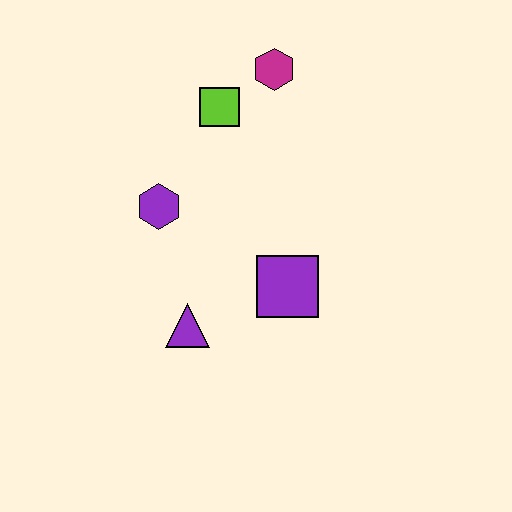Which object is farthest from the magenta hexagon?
The purple triangle is farthest from the magenta hexagon.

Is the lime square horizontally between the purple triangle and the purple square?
Yes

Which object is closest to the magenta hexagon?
The lime square is closest to the magenta hexagon.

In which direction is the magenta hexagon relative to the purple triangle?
The magenta hexagon is above the purple triangle.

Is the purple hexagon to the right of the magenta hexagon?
No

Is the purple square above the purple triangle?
Yes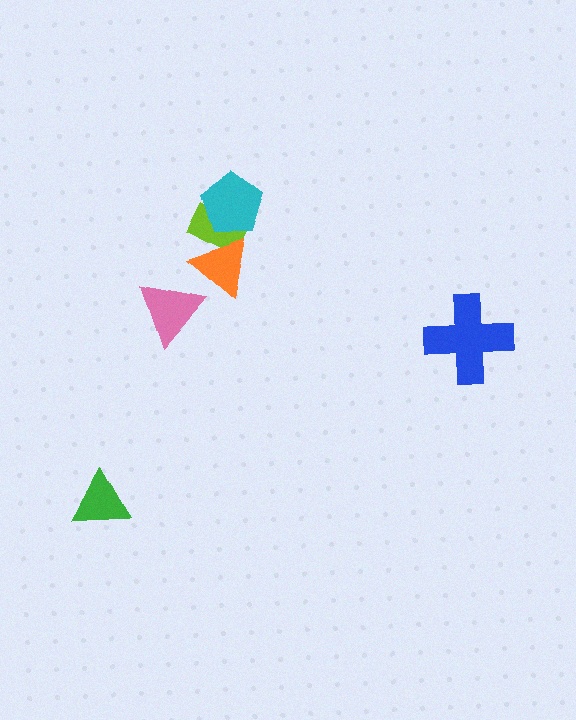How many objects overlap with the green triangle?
0 objects overlap with the green triangle.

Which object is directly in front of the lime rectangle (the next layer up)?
The cyan pentagon is directly in front of the lime rectangle.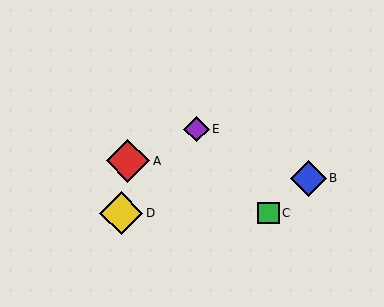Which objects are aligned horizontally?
Objects C, D are aligned horizontally.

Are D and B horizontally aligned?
No, D is at y≈213 and B is at y≈178.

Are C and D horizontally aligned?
Yes, both are at y≈213.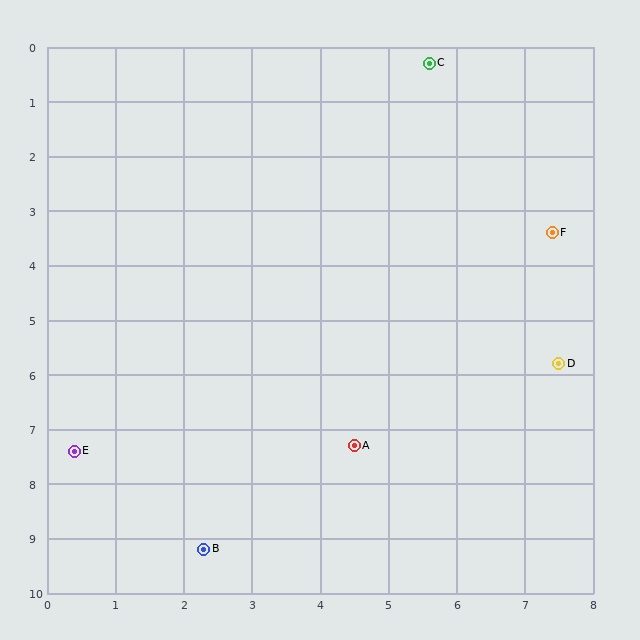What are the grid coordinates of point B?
Point B is at approximately (2.3, 9.2).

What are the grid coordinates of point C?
Point C is at approximately (5.6, 0.3).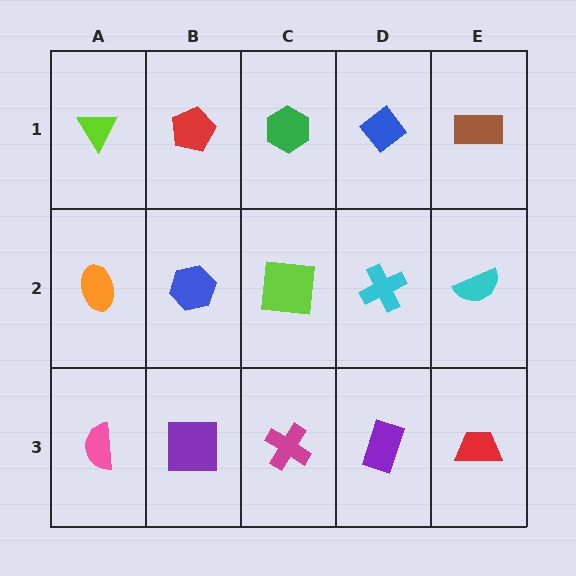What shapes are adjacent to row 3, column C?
A lime square (row 2, column C), a purple square (row 3, column B), a purple rectangle (row 3, column D).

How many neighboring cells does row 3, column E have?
2.